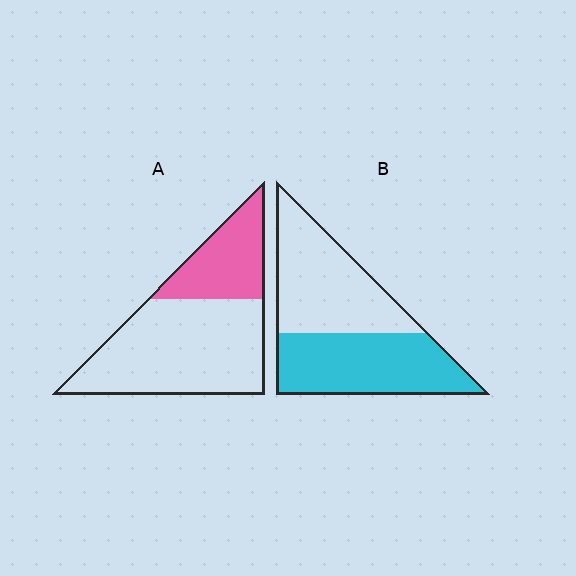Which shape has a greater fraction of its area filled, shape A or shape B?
Shape B.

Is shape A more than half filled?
No.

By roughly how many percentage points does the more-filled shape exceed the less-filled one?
By roughly 20 percentage points (B over A).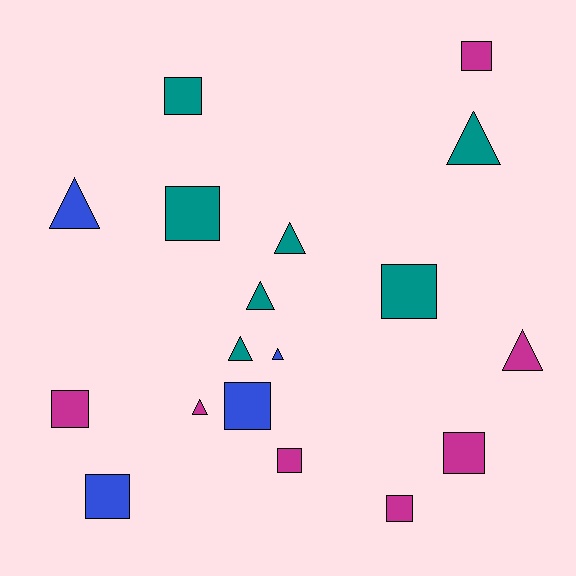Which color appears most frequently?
Magenta, with 7 objects.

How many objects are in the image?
There are 18 objects.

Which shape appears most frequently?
Square, with 10 objects.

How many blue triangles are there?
There are 2 blue triangles.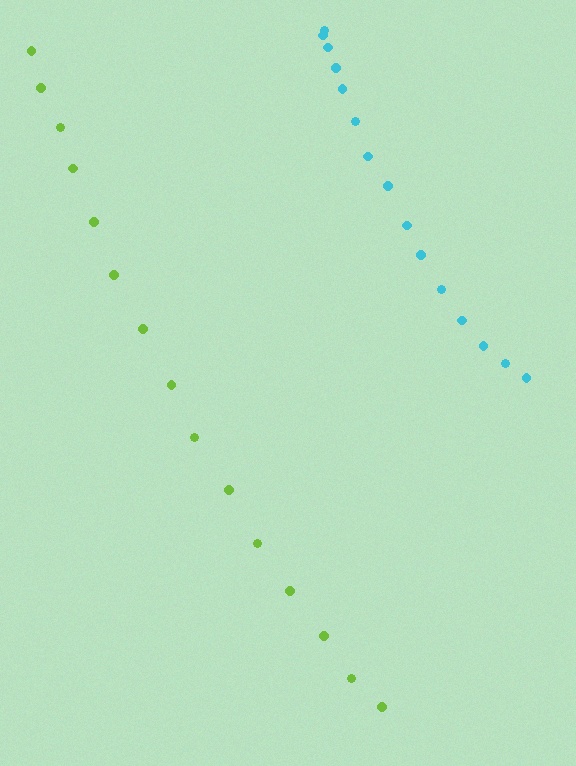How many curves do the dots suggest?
There are 2 distinct paths.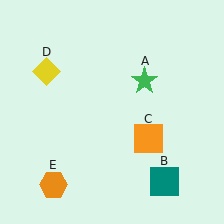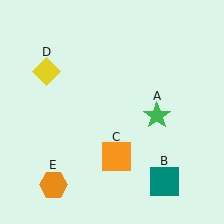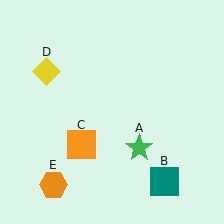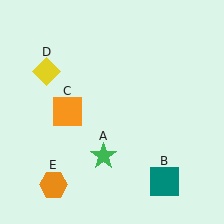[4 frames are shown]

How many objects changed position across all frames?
2 objects changed position: green star (object A), orange square (object C).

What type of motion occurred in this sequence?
The green star (object A), orange square (object C) rotated clockwise around the center of the scene.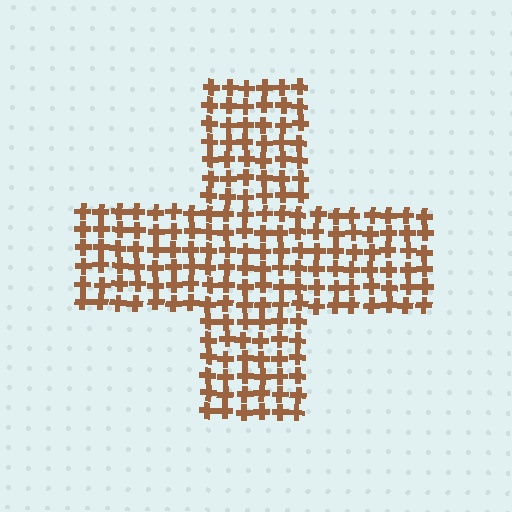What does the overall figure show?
The overall figure shows a cross.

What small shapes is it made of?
It is made of small crosses.